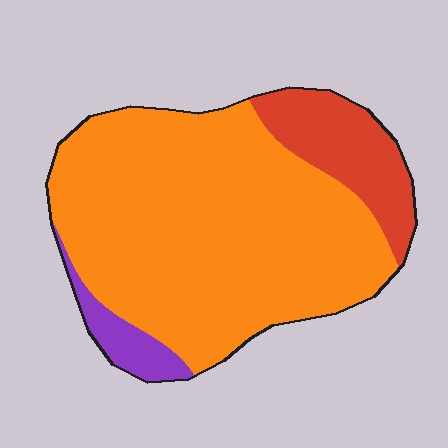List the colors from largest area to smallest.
From largest to smallest: orange, red, purple.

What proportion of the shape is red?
Red takes up less than a quarter of the shape.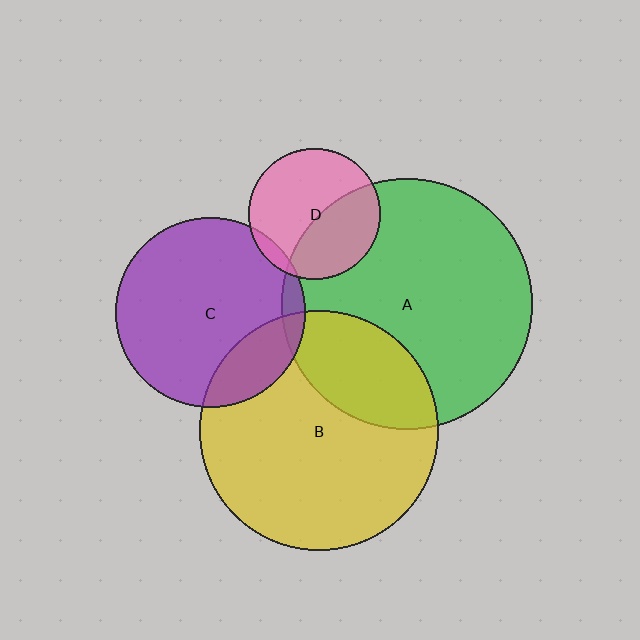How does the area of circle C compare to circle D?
Approximately 2.1 times.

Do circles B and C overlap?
Yes.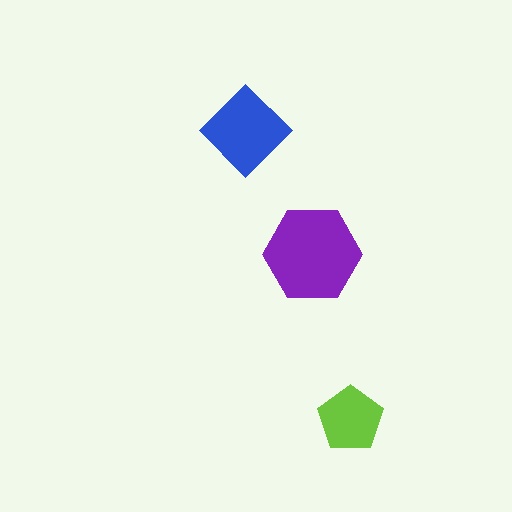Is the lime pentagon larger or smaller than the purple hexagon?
Smaller.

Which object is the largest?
The purple hexagon.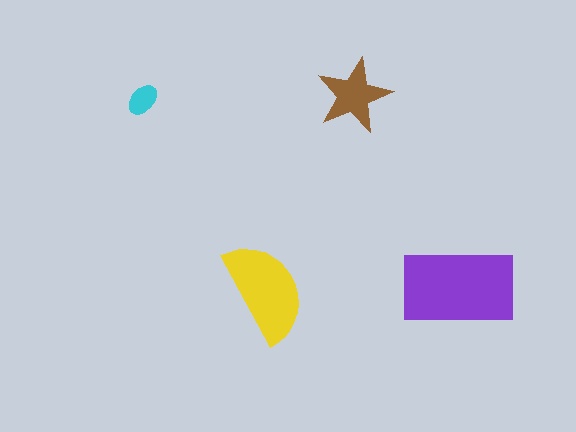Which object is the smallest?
The cyan ellipse.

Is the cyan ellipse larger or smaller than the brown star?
Smaller.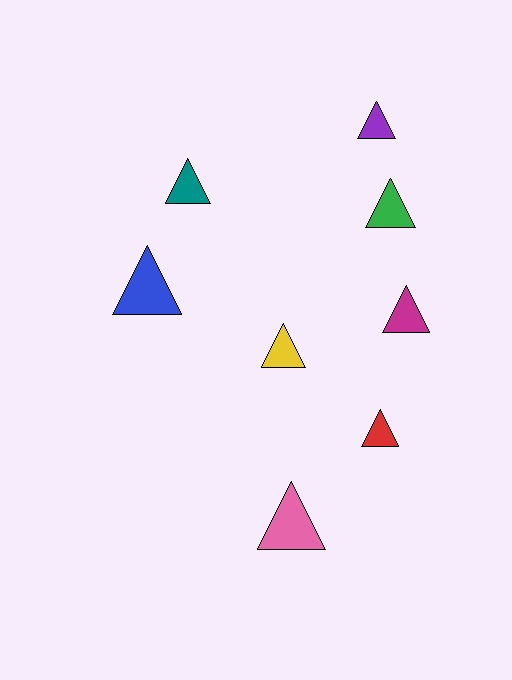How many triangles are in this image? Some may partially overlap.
There are 8 triangles.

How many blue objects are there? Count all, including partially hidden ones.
There is 1 blue object.